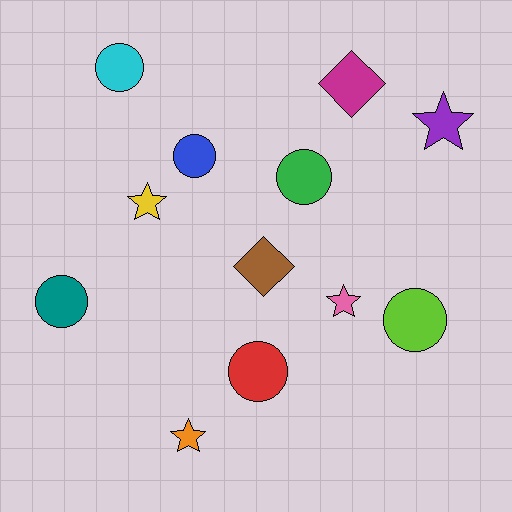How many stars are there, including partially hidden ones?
There are 4 stars.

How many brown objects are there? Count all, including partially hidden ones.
There is 1 brown object.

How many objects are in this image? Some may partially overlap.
There are 12 objects.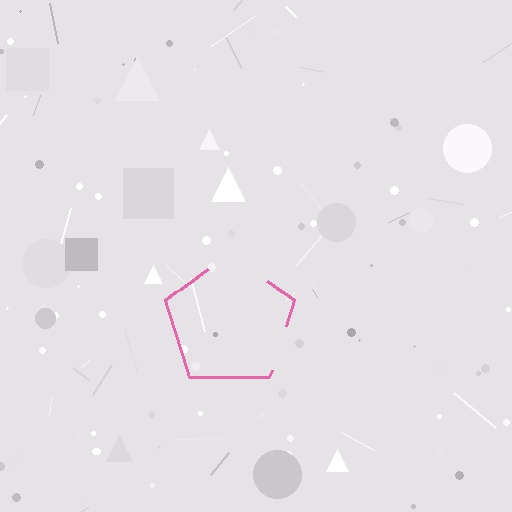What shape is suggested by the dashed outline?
The dashed outline suggests a pentagon.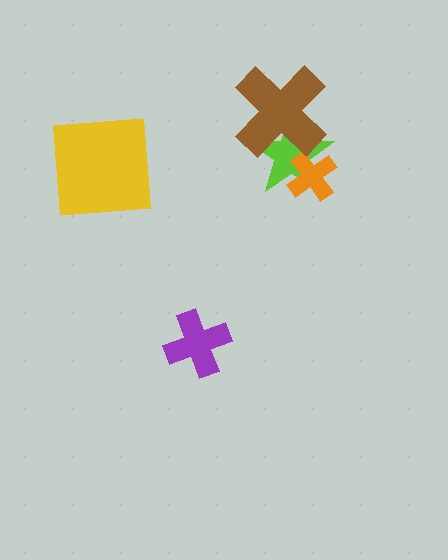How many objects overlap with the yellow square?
0 objects overlap with the yellow square.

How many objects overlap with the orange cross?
1 object overlaps with the orange cross.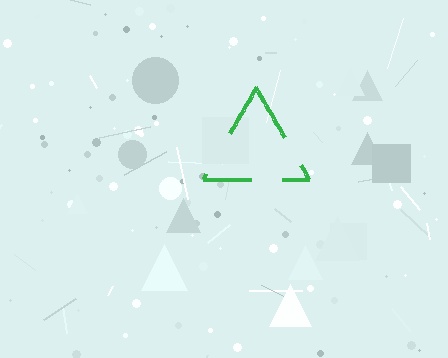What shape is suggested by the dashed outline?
The dashed outline suggests a triangle.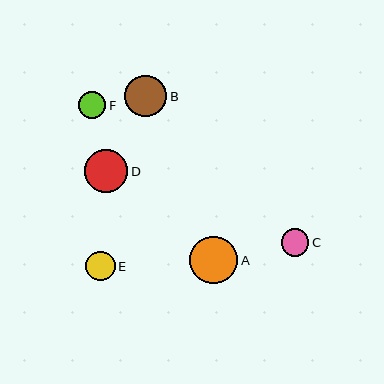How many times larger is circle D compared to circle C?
Circle D is approximately 1.6 times the size of circle C.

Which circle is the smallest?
Circle C is the smallest with a size of approximately 27 pixels.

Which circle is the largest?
Circle A is the largest with a size of approximately 48 pixels.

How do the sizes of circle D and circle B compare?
Circle D and circle B are approximately the same size.